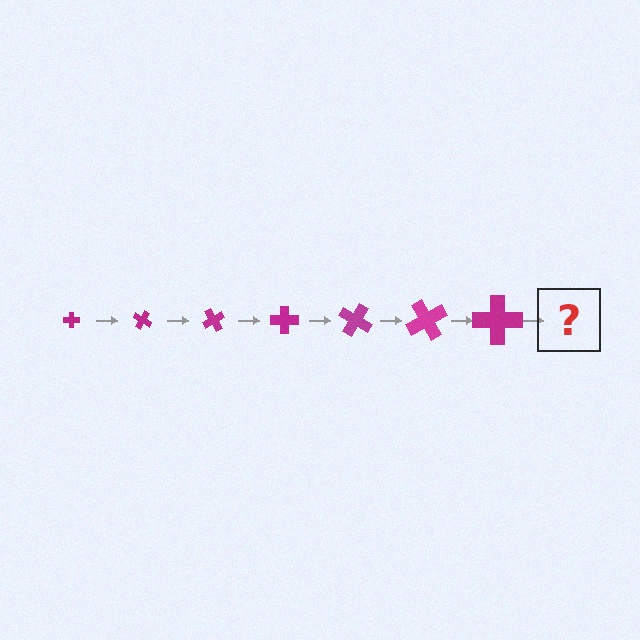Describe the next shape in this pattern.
It should be a cross, larger than the previous one and rotated 210 degrees from the start.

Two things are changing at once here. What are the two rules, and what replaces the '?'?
The two rules are that the cross grows larger each step and it rotates 30 degrees each step. The '?' should be a cross, larger than the previous one and rotated 210 degrees from the start.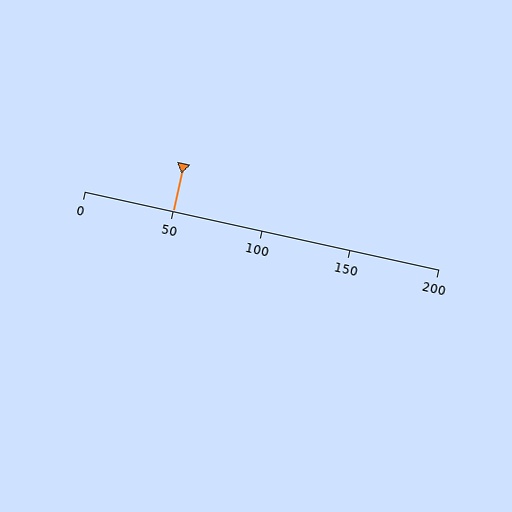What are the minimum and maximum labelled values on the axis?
The axis runs from 0 to 200.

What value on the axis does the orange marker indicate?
The marker indicates approximately 50.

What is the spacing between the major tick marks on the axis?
The major ticks are spaced 50 apart.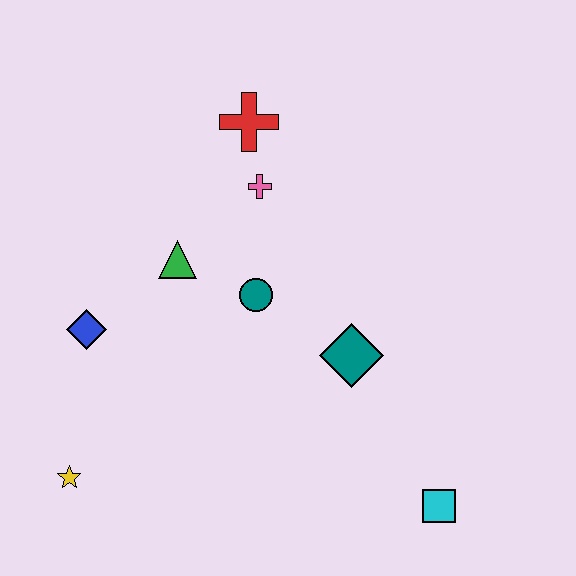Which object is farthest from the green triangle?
The cyan square is farthest from the green triangle.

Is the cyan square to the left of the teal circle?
No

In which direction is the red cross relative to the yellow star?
The red cross is above the yellow star.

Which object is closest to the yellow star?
The blue diamond is closest to the yellow star.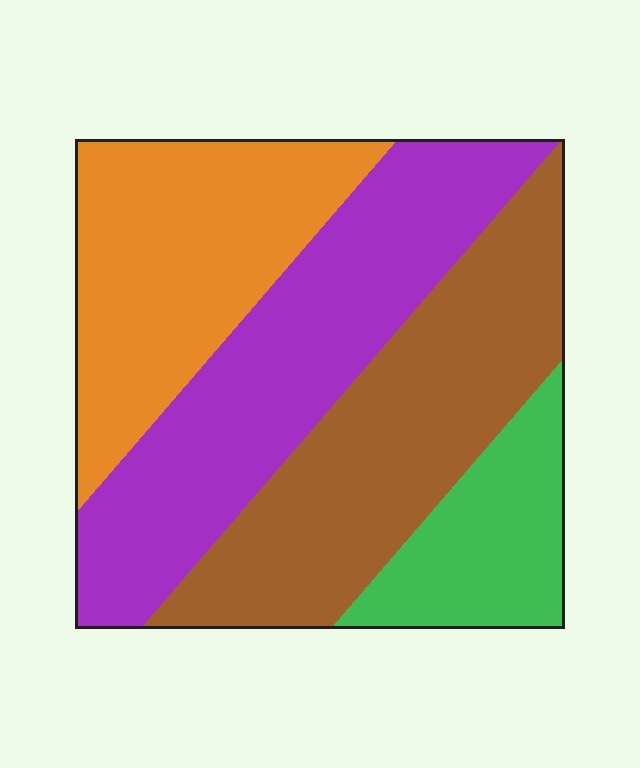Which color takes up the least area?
Green, at roughly 15%.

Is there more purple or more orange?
Purple.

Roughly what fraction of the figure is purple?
Purple covers around 30% of the figure.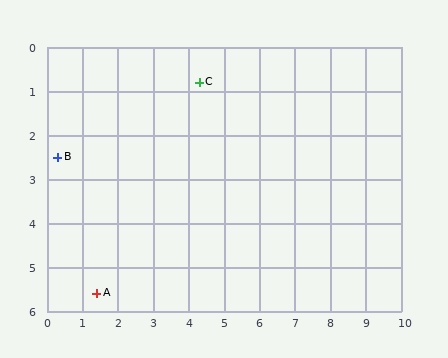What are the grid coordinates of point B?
Point B is at approximately (0.3, 2.5).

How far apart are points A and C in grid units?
Points A and C are about 5.6 grid units apart.